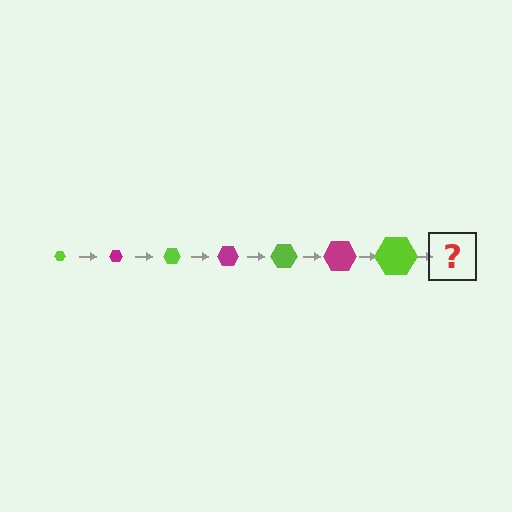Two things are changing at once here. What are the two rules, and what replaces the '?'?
The two rules are that the hexagon grows larger each step and the color cycles through lime and magenta. The '?' should be a magenta hexagon, larger than the previous one.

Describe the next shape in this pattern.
It should be a magenta hexagon, larger than the previous one.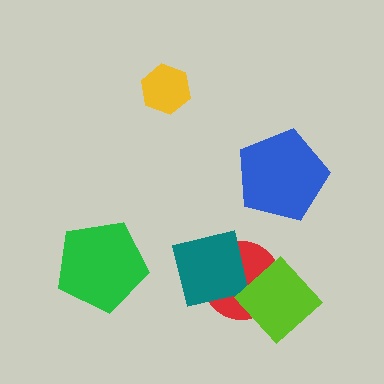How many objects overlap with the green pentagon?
0 objects overlap with the green pentagon.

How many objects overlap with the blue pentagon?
0 objects overlap with the blue pentagon.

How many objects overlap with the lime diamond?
1 object overlaps with the lime diamond.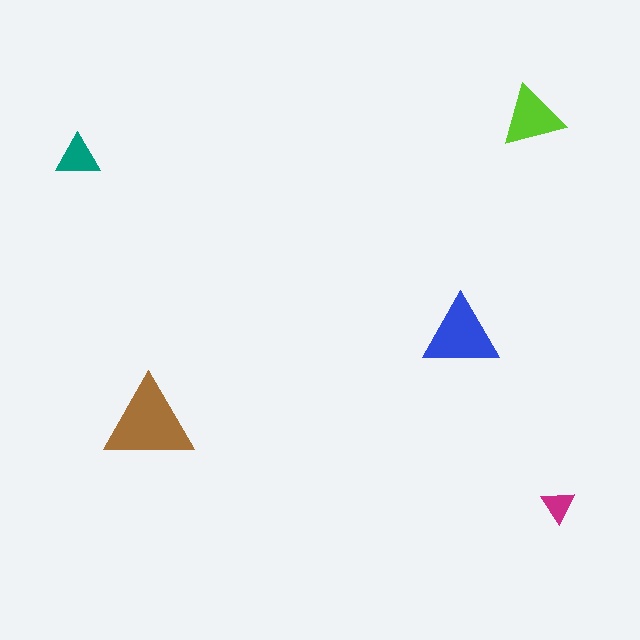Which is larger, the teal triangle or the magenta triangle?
The teal one.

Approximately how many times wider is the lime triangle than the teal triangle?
About 1.5 times wider.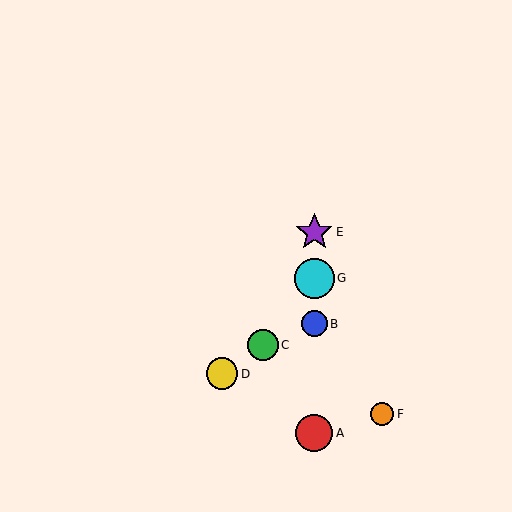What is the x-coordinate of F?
Object F is at x≈382.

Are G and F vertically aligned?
No, G is at x≈314 and F is at x≈382.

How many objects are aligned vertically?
4 objects (A, B, E, G) are aligned vertically.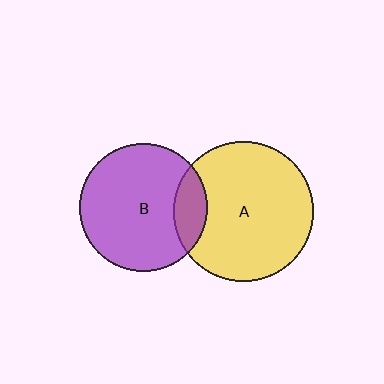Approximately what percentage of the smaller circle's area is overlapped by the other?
Approximately 15%.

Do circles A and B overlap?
Yes.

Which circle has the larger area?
Circle A (yellow).